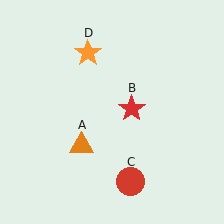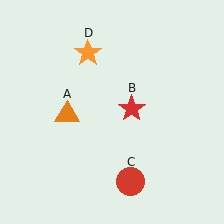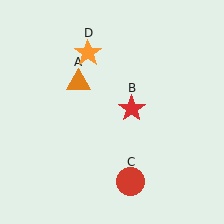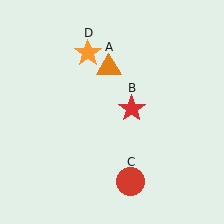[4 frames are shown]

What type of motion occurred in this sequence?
The orange triangle (object A) rotated clockwise around the center of the scene.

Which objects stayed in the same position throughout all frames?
Red star (object B) and red circle (object C) and orange star (object D) remained stationary.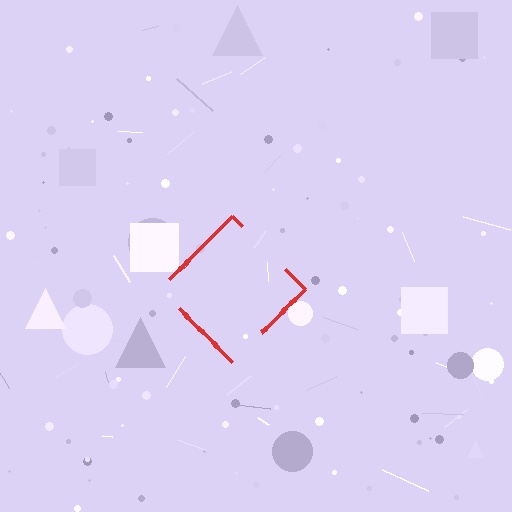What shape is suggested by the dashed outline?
The dashed outline suggests a diamond.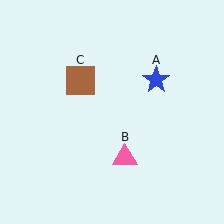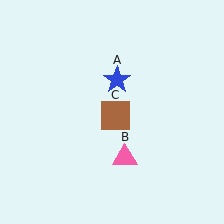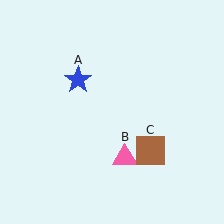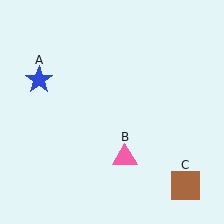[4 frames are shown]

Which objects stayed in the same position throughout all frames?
Pink triangle (object B) remained stationary.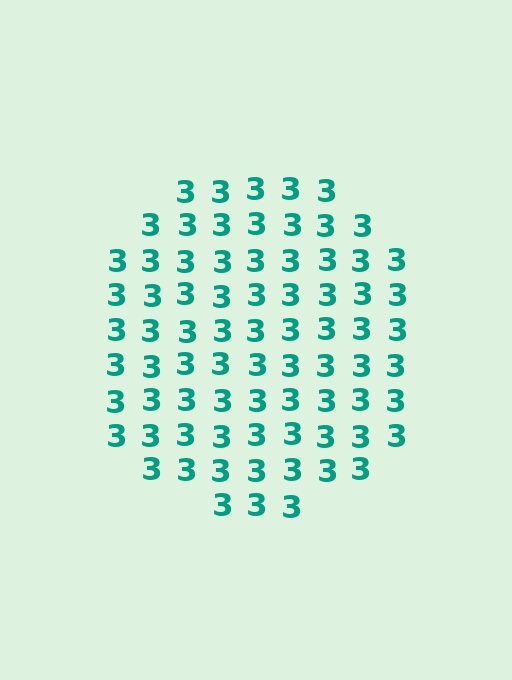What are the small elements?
The small elements are digit 3's.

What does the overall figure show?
The overall figure shows a circle.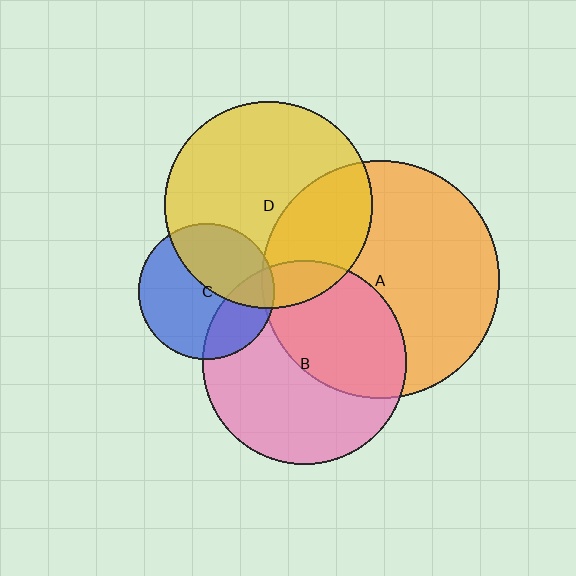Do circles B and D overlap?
Yes.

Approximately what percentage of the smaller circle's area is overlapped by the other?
Approximately 10%.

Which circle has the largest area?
Circle A (orange).